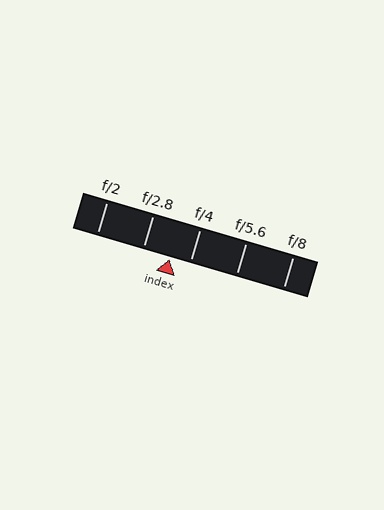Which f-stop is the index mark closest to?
The index mark is closest to f/4.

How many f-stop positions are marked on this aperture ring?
There are 5 f-stop positions marked.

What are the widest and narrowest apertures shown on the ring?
The widest aperture shown is f/2 and the narrowest is f/8.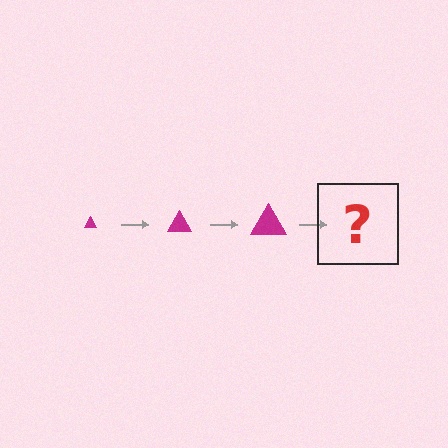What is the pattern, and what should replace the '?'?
The pattern is that the triangle gets progressively larger each step. The '?' should be a magenta triangle, larger than the previous one.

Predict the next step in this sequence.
The next step is a magenta triangle, larger than the previous one.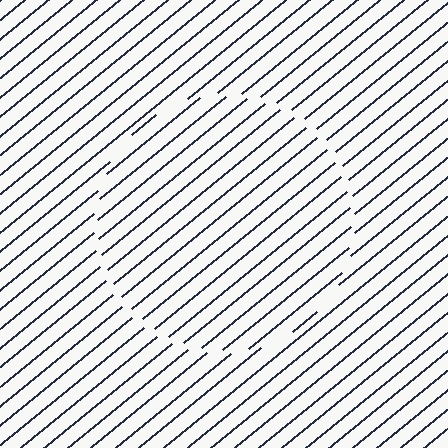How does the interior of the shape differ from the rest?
The interior of the shape contains the same grating, shifted by half a period — the contour is defined by the phase discontinuity where line-ends from the inner and outer gratings abut.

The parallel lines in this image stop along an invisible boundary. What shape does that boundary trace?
An illusory circle. The interior of the shape contains the same grating, shifted by half a period — the contour is defined by the phase discontinuity where line-ends from the inner and outer gratings abut.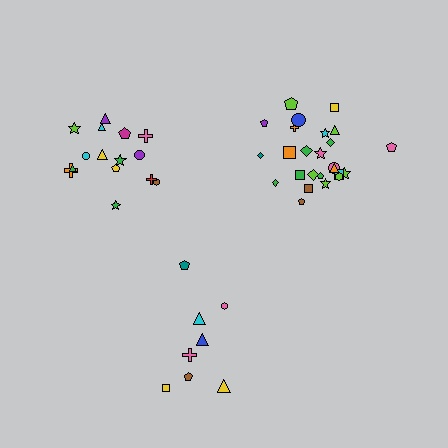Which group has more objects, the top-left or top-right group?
The top-right group.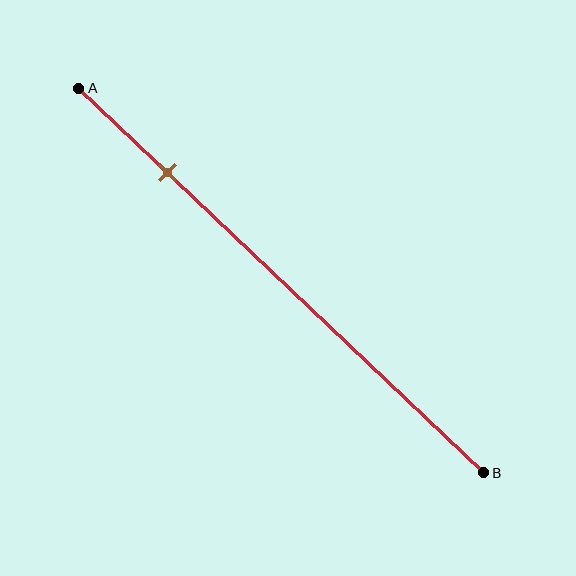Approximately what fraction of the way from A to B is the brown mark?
The brown mark is approximately 20% of the way from A to B.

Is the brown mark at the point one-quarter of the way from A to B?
No, the mark is at about 20% from A, not at the 25% one-quarter point.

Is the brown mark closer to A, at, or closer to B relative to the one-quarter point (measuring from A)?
The brown mark is closer to point A than the one-quarter point of segment AB.